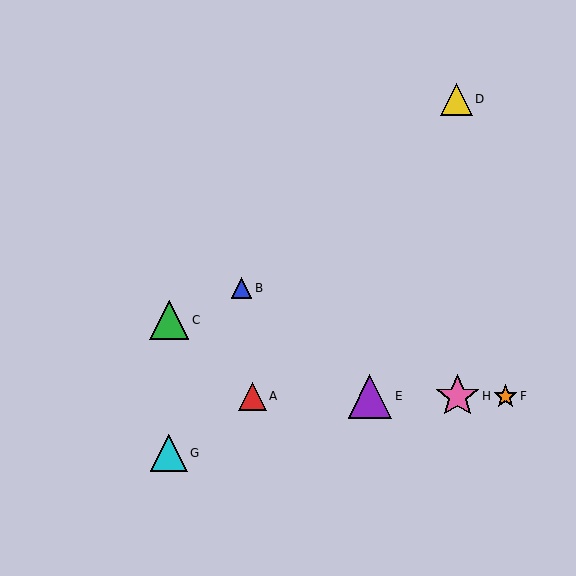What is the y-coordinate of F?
Object F is at y≈396.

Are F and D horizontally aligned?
No, F is at y≈396 and D is at y≈99.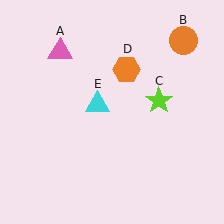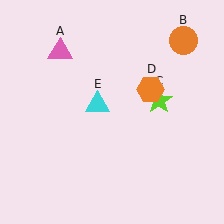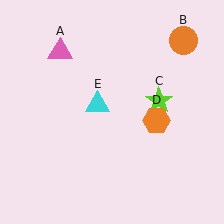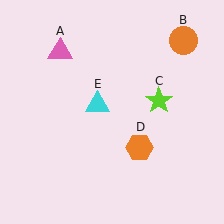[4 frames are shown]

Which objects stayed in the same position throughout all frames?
Pink triangle (object A) and orange circle (object B) and lime star (object C) and cyan triangle (object E) remained stationary.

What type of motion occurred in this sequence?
The orange hexagon (object D) rotated clockwise around the center of the scene.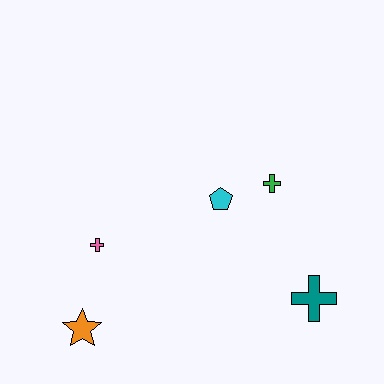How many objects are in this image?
There are 5 objects.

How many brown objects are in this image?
There are no brown objects.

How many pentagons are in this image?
There is 1 pentagon.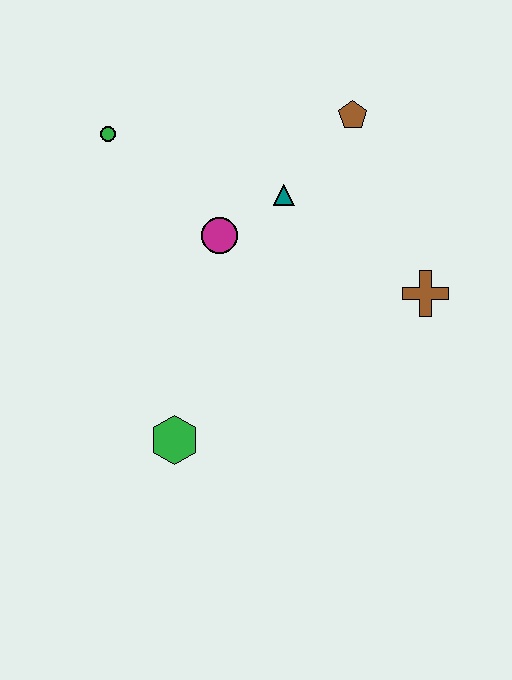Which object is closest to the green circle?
The magenta circle is closest to the green circle.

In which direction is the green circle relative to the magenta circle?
The green circle is to the left of the magenta circle.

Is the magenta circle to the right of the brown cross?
No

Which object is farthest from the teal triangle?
The green hexagon is farthest from the teal triangle.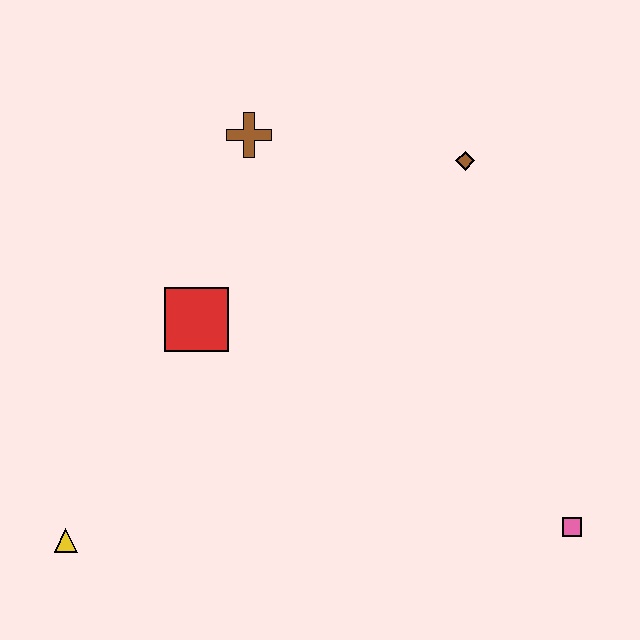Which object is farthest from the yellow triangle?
The brown diamond is farthest from the yellow triangle.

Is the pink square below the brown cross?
Yes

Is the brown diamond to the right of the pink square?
No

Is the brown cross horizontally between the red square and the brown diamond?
Yes